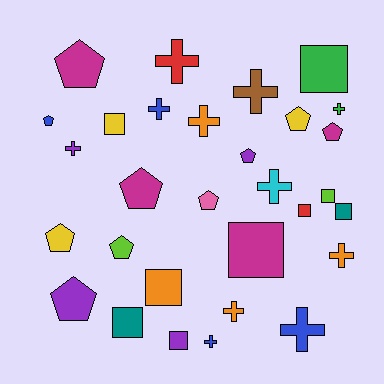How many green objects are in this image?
There are 2 green objects.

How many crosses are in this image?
There are 11 crosses.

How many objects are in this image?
There are 30 objects.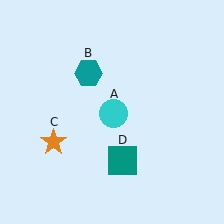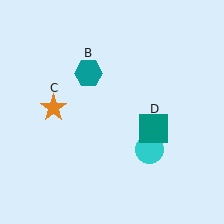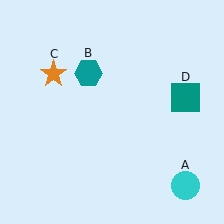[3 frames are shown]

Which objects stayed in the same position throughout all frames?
Teal hexagon (object B) remained stationary.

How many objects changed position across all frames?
3 objects changed position: cyan circle (object A), orange star (object C), teal square (object D).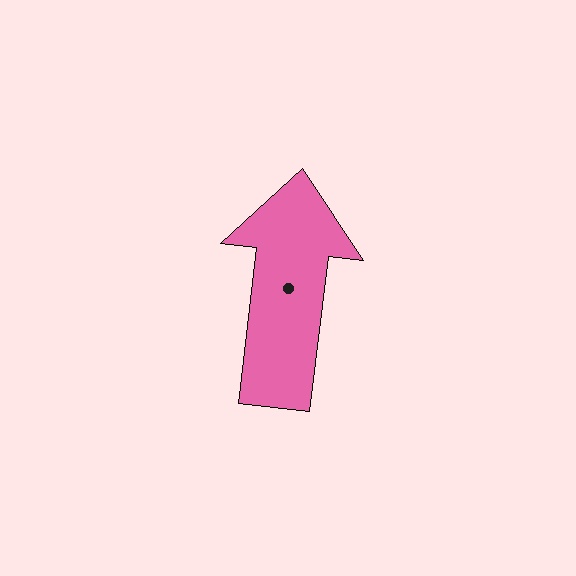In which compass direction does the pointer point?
North.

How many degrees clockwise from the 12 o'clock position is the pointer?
Approximately 7 degrees.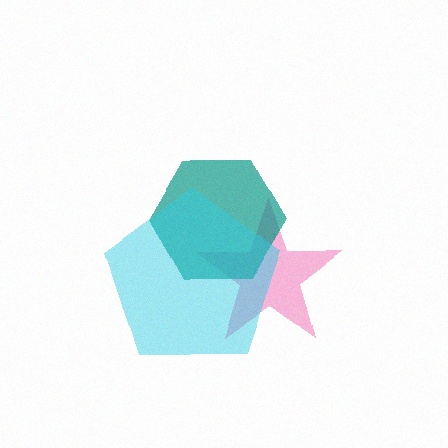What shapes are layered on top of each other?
The layered shapes are: a pink star, a teal hexagon, a cyan pentagon.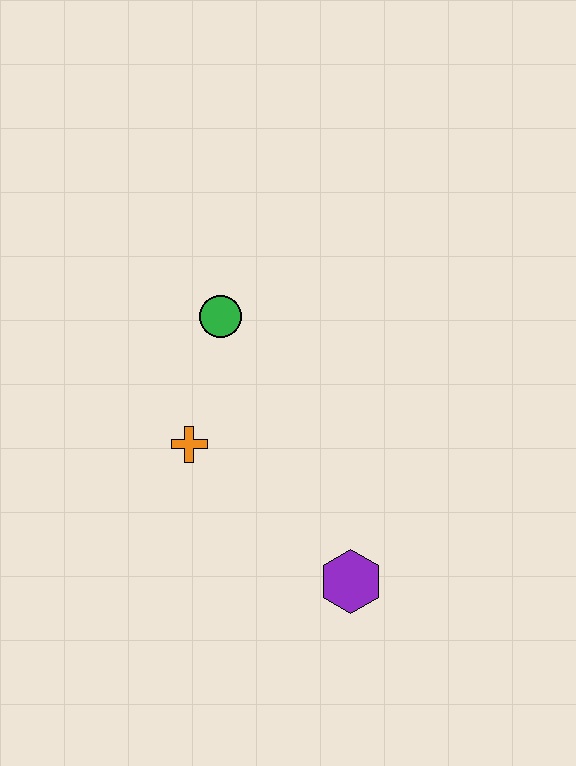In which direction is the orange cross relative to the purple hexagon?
The orange cross is to the left of the purple hexagon.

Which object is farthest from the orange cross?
The purple hexagon is farthest from the orange cross.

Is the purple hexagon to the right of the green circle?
Yes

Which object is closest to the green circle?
The orange cross is closest to the green circle.